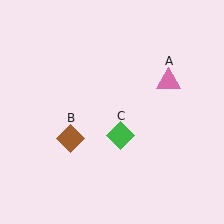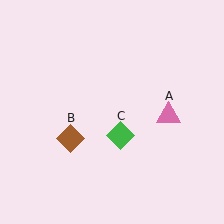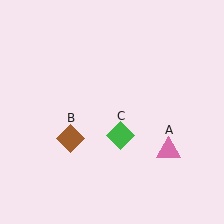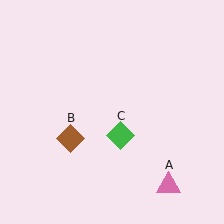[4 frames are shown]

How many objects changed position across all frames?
1 object changed position: pink triangle (object A).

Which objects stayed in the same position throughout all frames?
Brown diamond (object B) and green diamond (object C) remained stationary.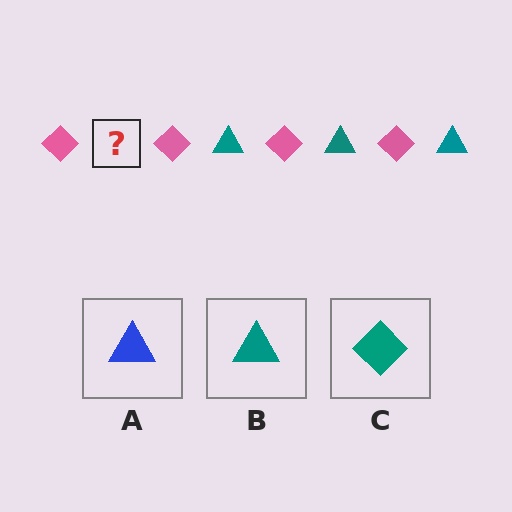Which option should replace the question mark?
Option B.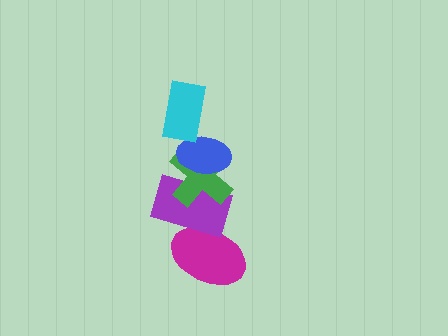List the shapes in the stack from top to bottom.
From top to bottom: the cyan rectangle, the blue ellipse, the green cross, the purple rectangle, the magenta ellipse.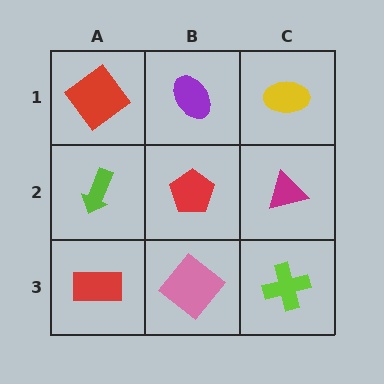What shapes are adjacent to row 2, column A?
A red diamond (row 1, column A), a red rectangle (row 3, column A), a red pentagon (row 2, column B).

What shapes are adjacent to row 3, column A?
A lime arrow (row 2, column A), a pink diamond (row 3, column B).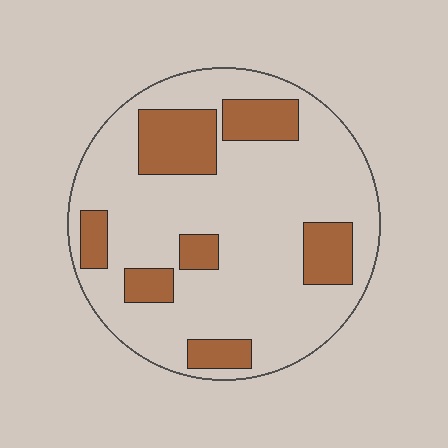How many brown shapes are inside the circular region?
7.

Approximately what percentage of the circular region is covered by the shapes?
Approximately 25%.